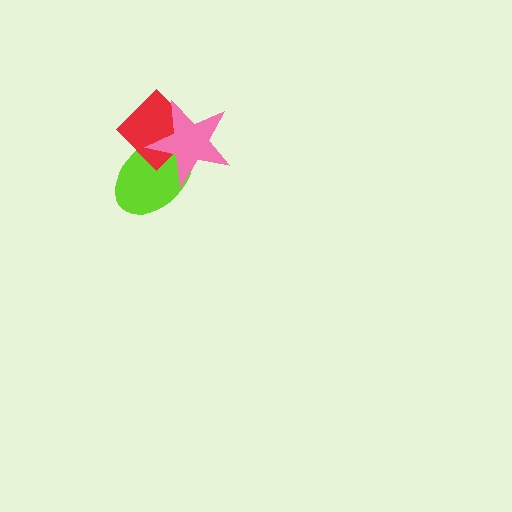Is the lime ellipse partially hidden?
Yes, it is partially covered by another shape.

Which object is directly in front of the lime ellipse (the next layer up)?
The red diamond is directly in front of the lime ellipse.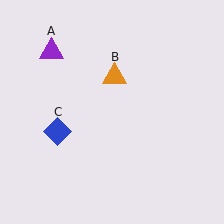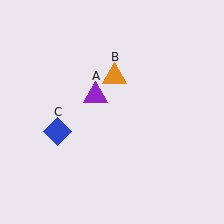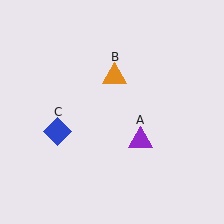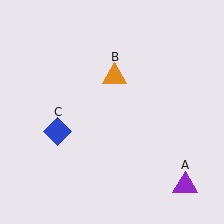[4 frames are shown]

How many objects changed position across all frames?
1 object changed position: purple triangle (object A).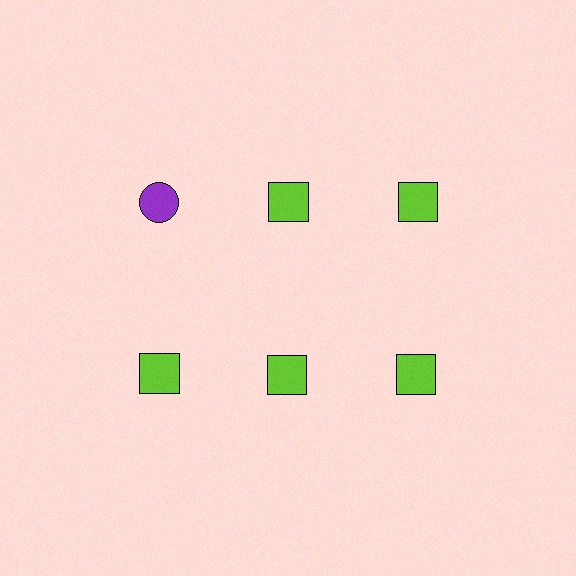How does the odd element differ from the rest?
It differs in both color (purple instead of lime) and shape (circle instead of square).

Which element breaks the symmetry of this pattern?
The purple circle in the top row, leftmost column breaks the symmetry. All other shapes are lime squares.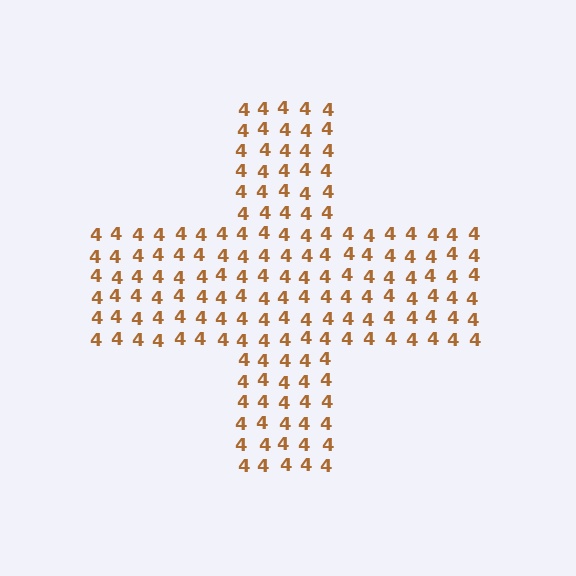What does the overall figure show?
The overall figure shows a cross.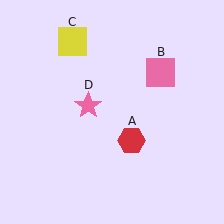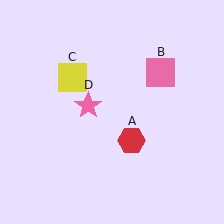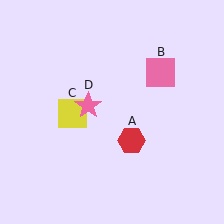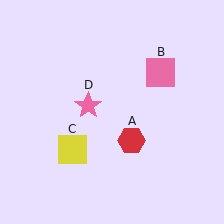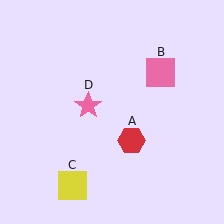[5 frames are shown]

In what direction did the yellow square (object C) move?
The yellow square (object C) moved down.